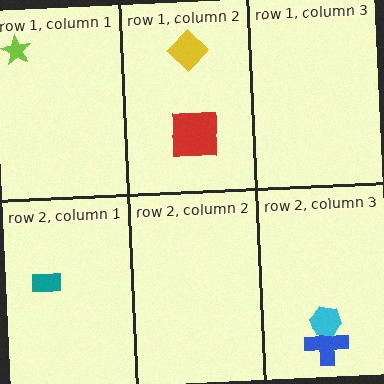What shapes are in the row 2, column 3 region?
The blue cross, the cyan hexagon.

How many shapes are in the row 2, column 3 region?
2.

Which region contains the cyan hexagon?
The row 2, column 3 region.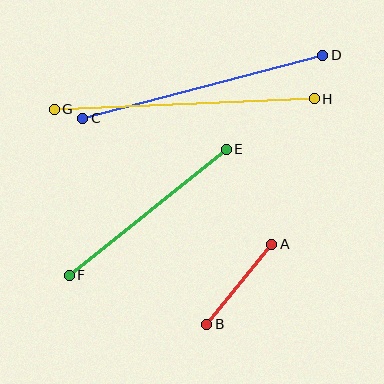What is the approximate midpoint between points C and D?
The midpoint is at approximately (203, 87) pixels.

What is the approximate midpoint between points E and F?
The midpoint is at approximately (148, 212) pixels.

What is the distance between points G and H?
The distance is approximately 260 pixels.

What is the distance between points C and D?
The distance is approximately 248 pixels.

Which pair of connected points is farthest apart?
Points G and H are farthest apart.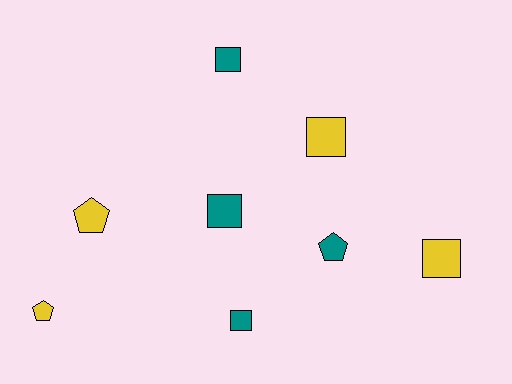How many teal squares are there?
There are 3 teal squares.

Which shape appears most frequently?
Square, with 5 objects.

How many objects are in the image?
There are 8 objects.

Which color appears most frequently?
Teal, with 4 objects.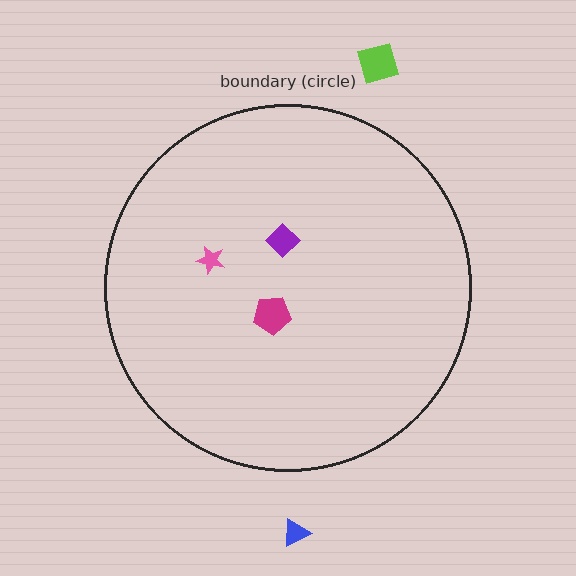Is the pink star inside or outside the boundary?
Inside.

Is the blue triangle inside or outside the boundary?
Outside.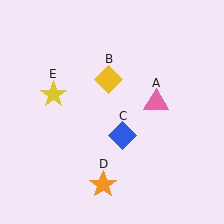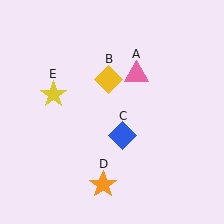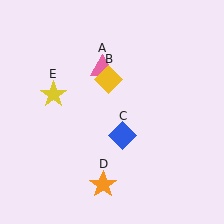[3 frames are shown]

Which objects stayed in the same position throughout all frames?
Yellow diamond (object B) and blue diamond (object C) and orange star (object D) and yellow star (object E) remained stationary.